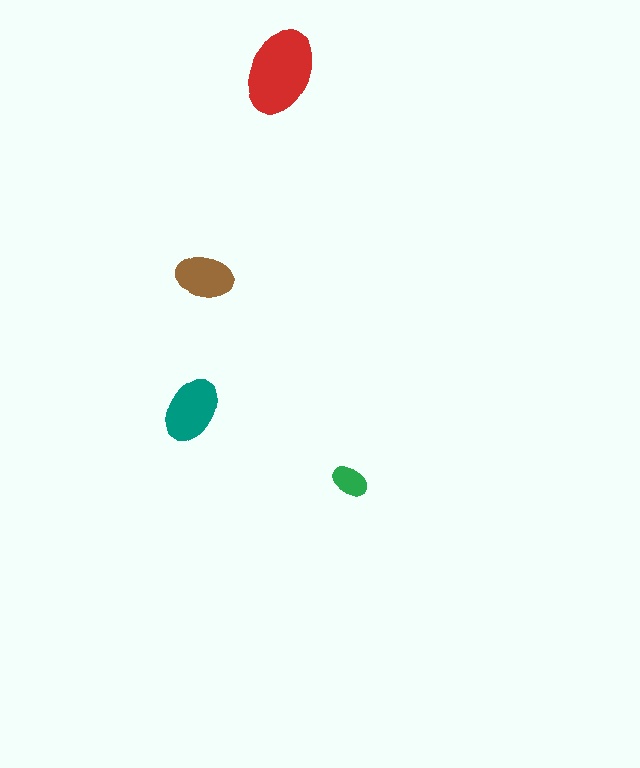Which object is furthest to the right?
The green ellipse is rightmost.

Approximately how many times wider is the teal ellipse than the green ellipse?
About 2 times wider.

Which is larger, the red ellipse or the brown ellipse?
The red one.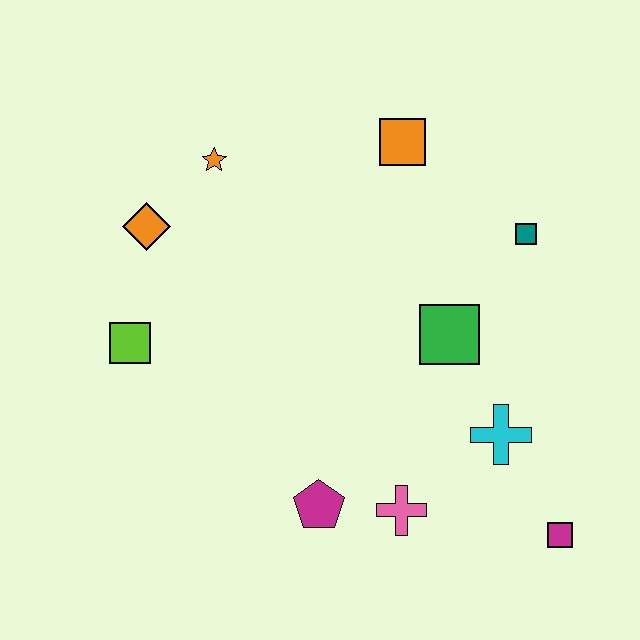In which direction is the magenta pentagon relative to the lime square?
The magenta pentagon is to the right of the lime square.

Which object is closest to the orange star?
The orange diamond is closest to the orange star.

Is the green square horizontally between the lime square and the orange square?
No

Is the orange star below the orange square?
Yes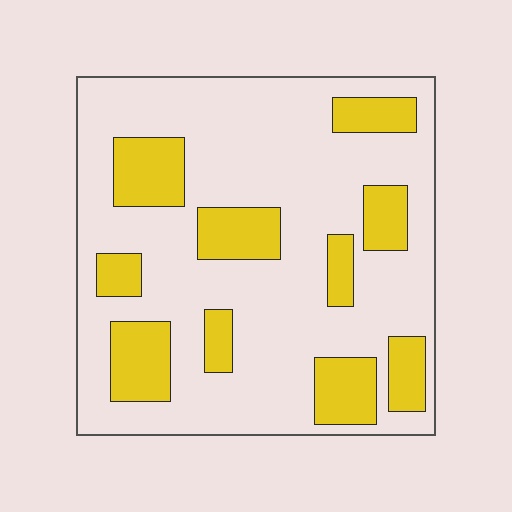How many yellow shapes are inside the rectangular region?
10.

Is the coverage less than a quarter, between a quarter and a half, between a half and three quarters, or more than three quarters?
Between a quarter and a half.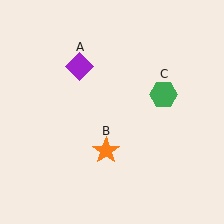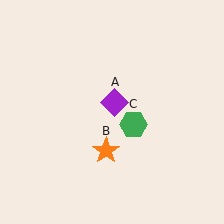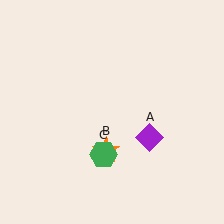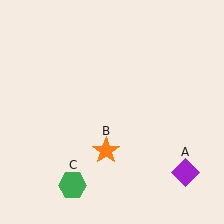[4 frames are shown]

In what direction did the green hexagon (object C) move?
The green hexagon (object C) moved down and to the left.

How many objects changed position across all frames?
2 objects changed position: purple diamond (object A), green hexagon (object C).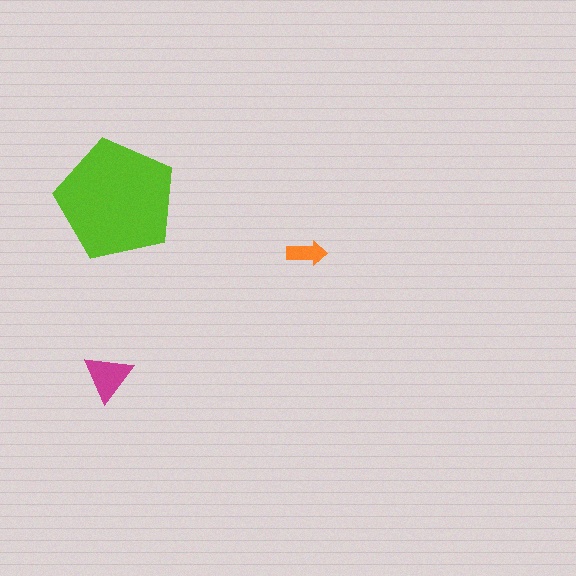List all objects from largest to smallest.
The lime pentagon, the magenta triangle, the orange arrow.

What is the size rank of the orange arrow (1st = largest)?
3rd.